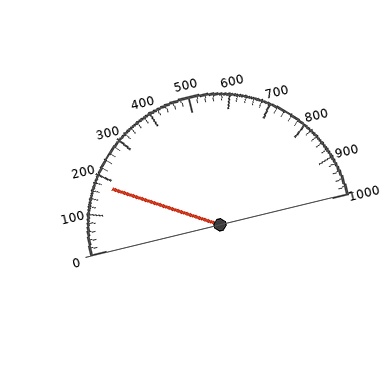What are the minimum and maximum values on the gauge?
The gauge ranges from 0 to 1000.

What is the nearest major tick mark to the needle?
The nearest major tick mark is 200.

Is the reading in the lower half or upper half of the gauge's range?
The reading is in the lower half of the range (0 to 1000).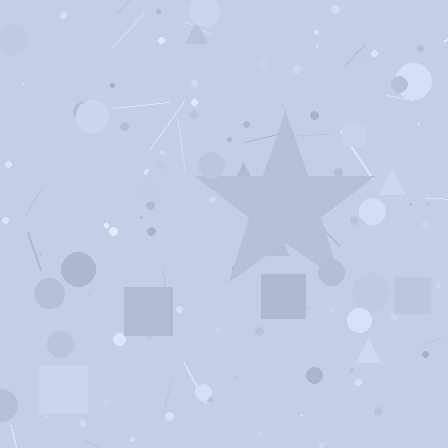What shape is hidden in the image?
A star is hidden in the image.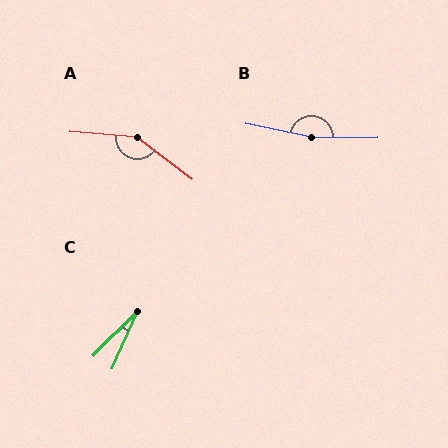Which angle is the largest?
B, at approximately 168 degrees.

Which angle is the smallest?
C, at approximately 21 degrees.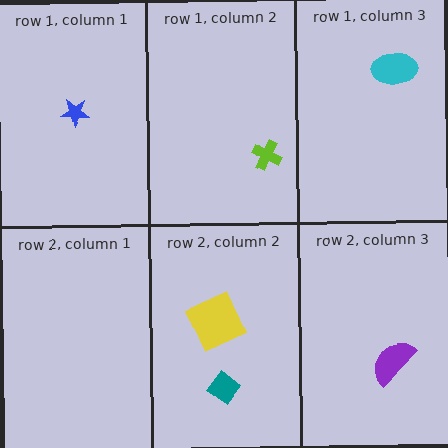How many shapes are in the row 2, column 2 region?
2.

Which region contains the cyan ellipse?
The row 1, column 3 region.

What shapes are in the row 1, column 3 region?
The cyan ellipse.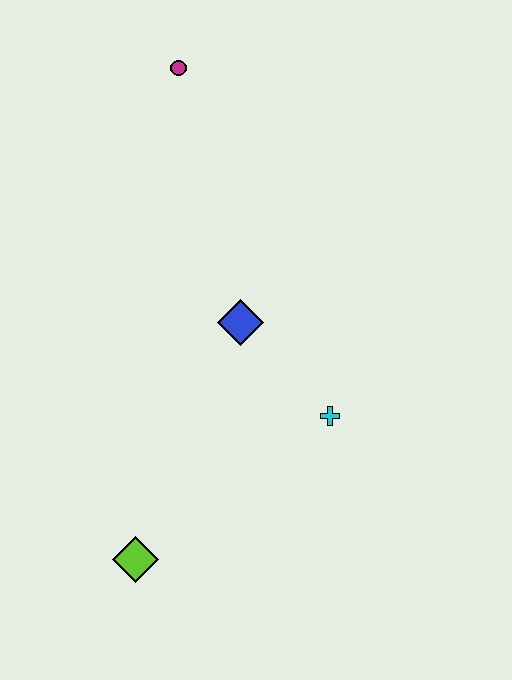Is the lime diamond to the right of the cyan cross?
No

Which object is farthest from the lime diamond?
The magenta circle is farthest from the lime diamond.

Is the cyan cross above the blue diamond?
No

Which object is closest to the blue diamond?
The cyan cross is closest to the blue diamond.